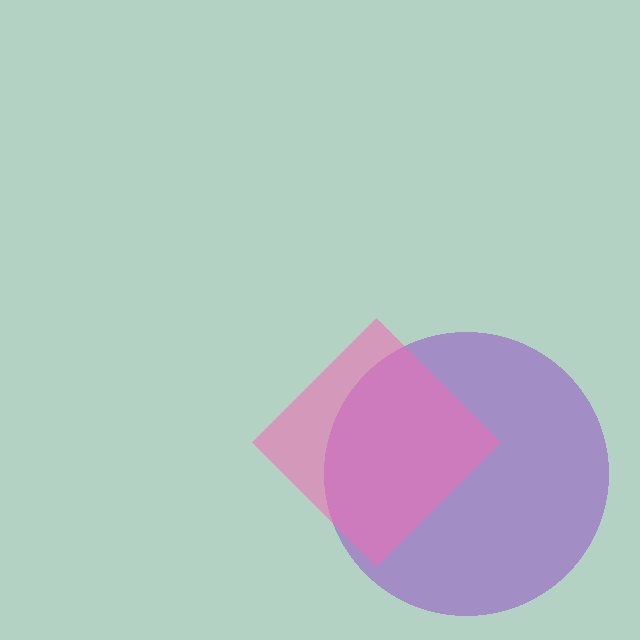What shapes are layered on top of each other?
The layered shapes are: a purple circle, a pink diamond.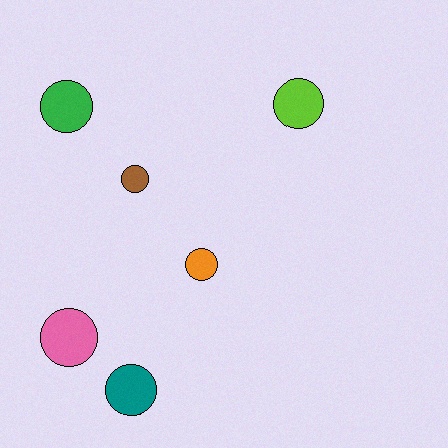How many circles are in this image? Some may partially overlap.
There are 6 circles.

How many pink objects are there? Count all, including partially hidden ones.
There is 1 pink object.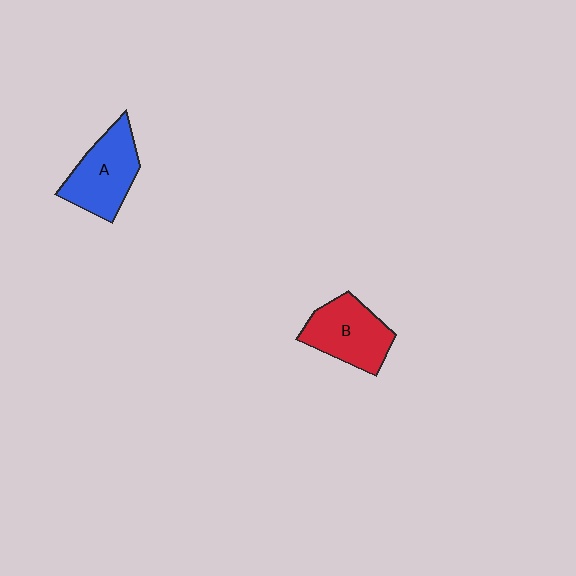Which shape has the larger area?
Shape A (blue).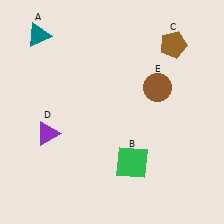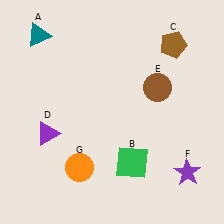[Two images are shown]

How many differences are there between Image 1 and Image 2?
There are 2 differences between the two images.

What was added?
A purple star (F), an orange circle (G) were added in Image 2.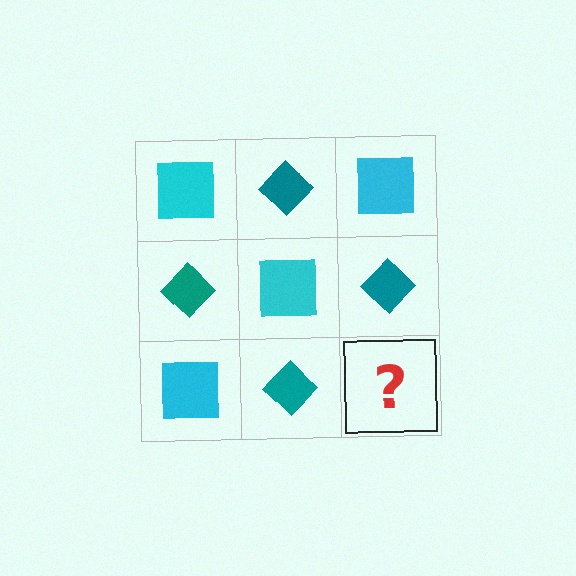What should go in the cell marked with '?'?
The missing cell should contain a cyan square.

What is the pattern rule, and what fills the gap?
The rule is that it alternates cyan square and teal diamond in a checkerboard pattern. The gap should be filled with a cyan square.